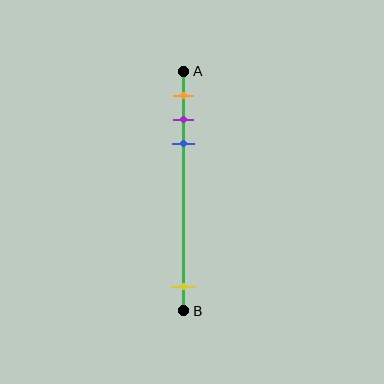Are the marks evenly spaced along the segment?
No, the marks are not evenly spaced.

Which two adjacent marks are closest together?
The purple and blue marks are the closest adjacent pair.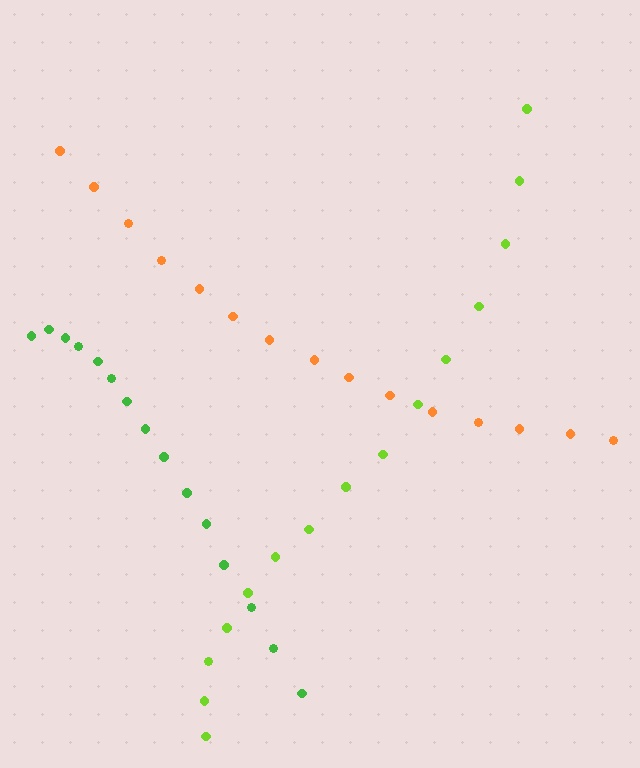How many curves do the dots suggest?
There are 3 distinct paths.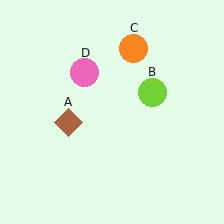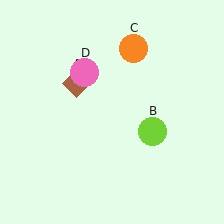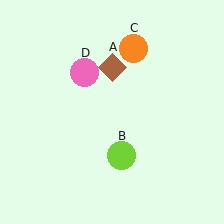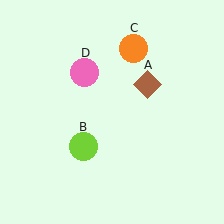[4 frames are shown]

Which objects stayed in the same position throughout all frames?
Orange circle (object C) and pink circle (object D) remained stationary.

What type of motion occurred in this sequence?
The brown diamond (object A), lime circle (object B) rotated clockwise around the center of the scene.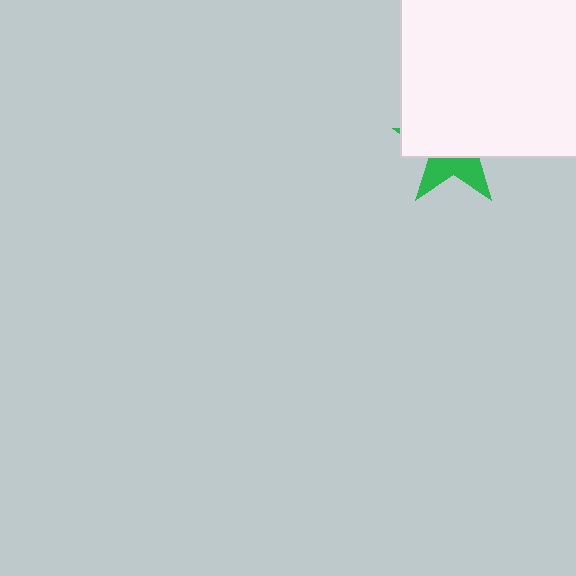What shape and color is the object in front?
The object in front is a white square.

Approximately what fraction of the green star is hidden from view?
Roughly 64% of the green star is hidden behind the white square.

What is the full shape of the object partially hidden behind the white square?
The partially hidden object is a green star.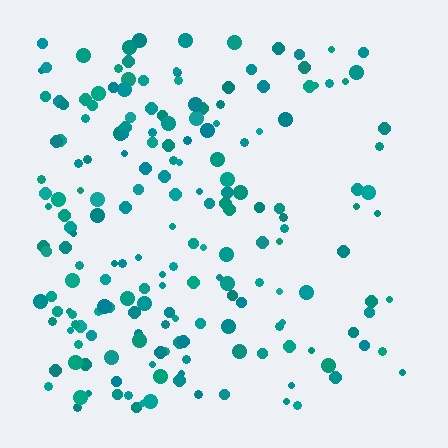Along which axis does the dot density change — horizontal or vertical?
Horizontal.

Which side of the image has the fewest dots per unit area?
The right.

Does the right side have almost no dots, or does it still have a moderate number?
Still a moderate number, just noticeably fewer than the left.